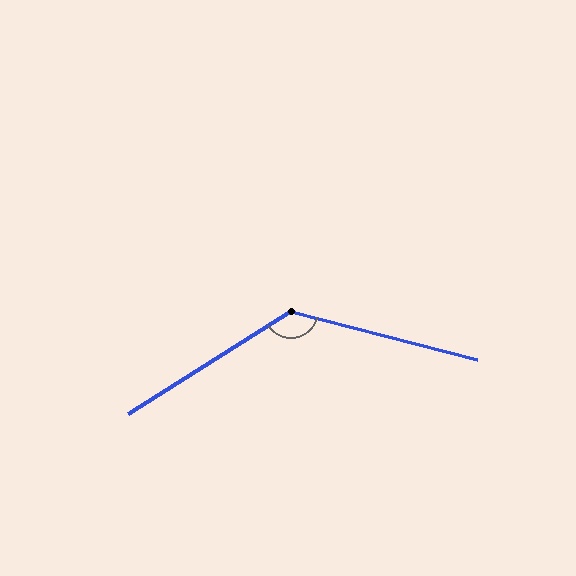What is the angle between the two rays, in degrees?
Approximately 133 degrees.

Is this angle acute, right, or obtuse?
It is obtuse.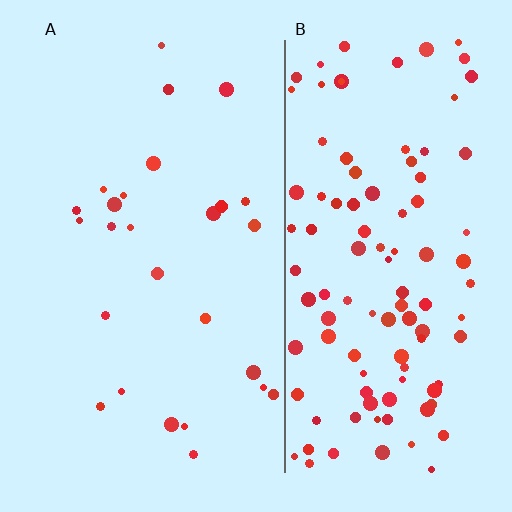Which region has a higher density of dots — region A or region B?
B (the right).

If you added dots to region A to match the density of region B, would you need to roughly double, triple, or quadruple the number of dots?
Approximately quadruple.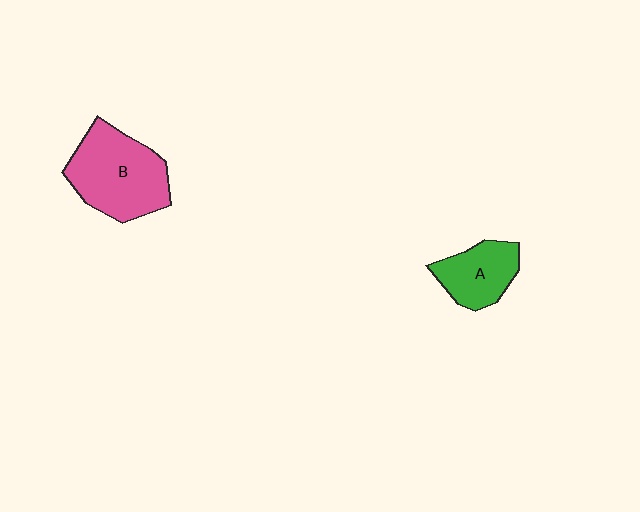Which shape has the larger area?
Shape B (pink).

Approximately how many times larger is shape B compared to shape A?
Approximately 1.7 times.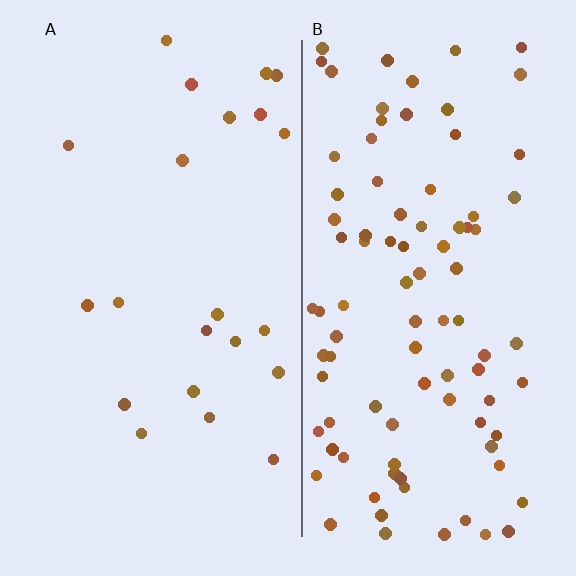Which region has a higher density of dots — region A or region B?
B (the right).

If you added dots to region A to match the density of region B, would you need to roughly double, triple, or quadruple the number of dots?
Approximately quadruple.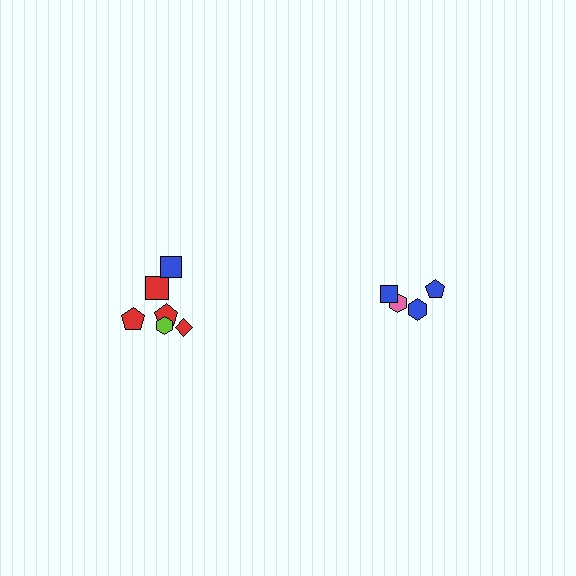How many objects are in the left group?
There are 6 objects.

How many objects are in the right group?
There are 4 objects.